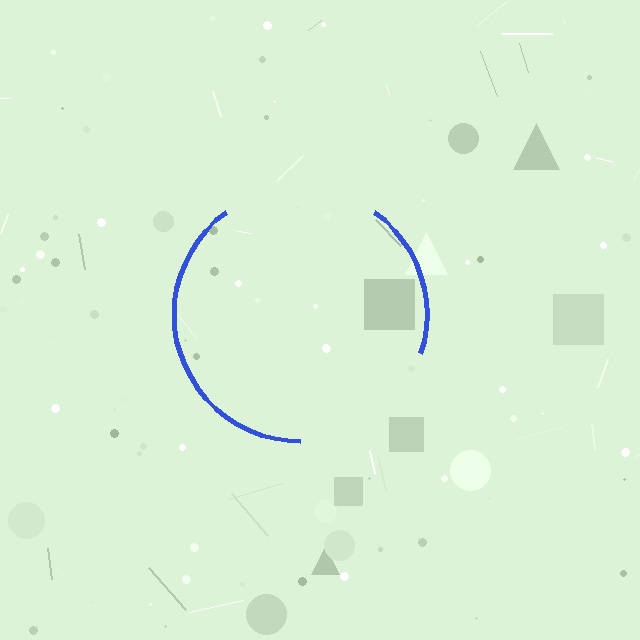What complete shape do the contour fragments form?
The contour fragments form a circle.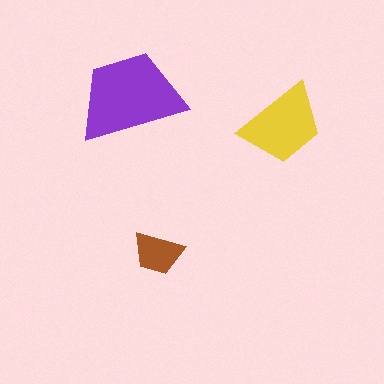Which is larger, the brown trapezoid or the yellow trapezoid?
The yellow one.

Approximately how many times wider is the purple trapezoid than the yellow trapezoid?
About 1.5 times wider.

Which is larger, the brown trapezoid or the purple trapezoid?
The purple one.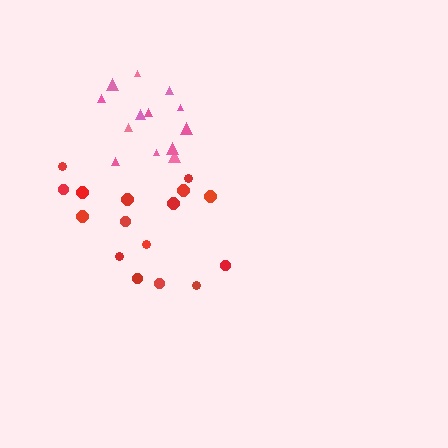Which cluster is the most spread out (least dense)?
Red.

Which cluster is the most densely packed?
Pink.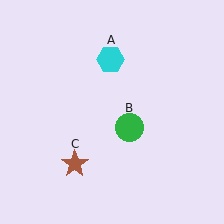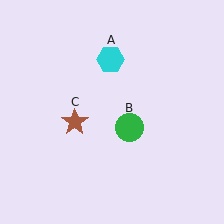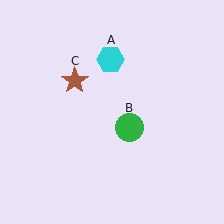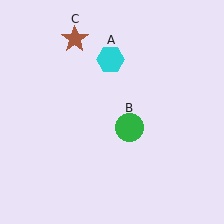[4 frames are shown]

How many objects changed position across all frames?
1 object changed position: brown star (object C).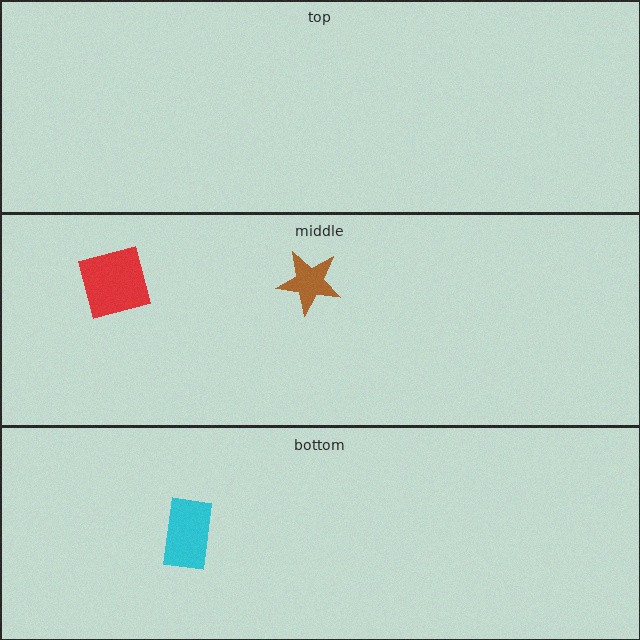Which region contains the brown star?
The middle region.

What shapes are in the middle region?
The red square, the brown star.